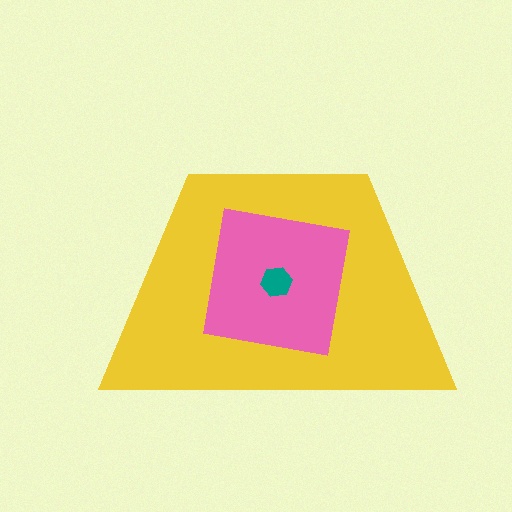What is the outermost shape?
The yellow trapezoid.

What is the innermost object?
The teal hexagon.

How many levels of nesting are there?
3.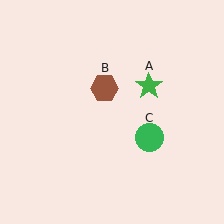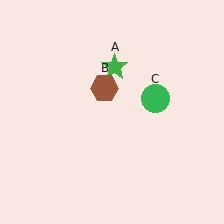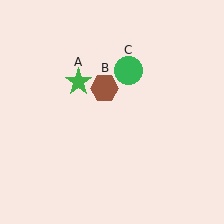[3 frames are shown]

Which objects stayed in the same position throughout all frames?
Brown hexagon (object B) remained stationary.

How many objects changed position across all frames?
2 objects changed position: green star (object A), green circle (object C).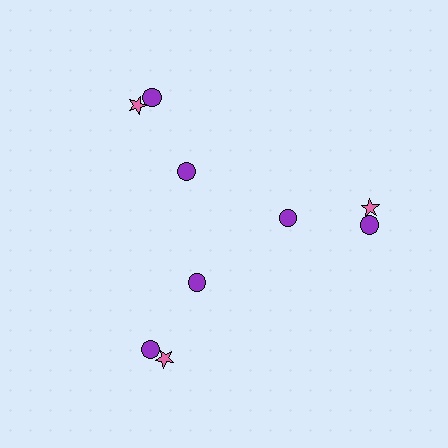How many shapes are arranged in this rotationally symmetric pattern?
There are 9 shapes, arranged in 3 groups of 3.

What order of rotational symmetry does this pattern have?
This pattern has 3-fold rotational symmetry.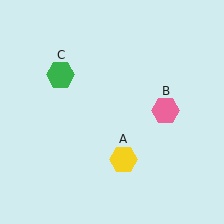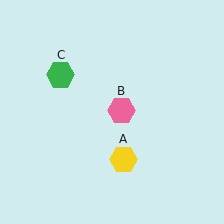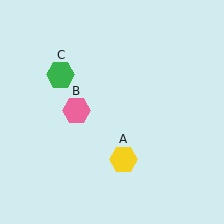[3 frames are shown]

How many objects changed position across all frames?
1 object changed position: pink hexagon (object B).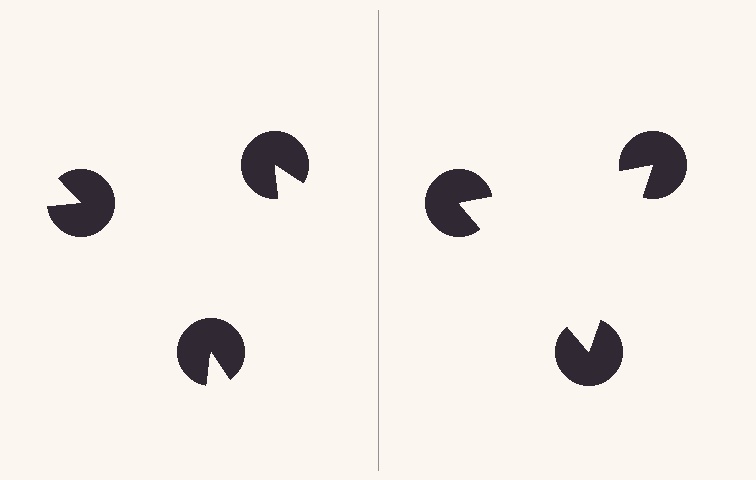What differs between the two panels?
The pac-man discs are positioned identically on both sides; only the wedge orientations differ. On the right they align to a triangle; on the left they are misaligned.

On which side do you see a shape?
An illusory triangle appears on the right side. On the left side the wedge cuts are rotated, so no coherent shape forms.